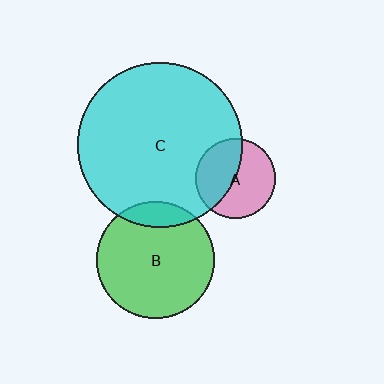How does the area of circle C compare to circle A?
Approximately 4.3 times.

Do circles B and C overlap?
Yes.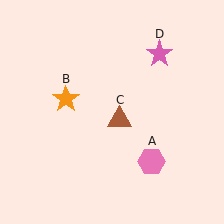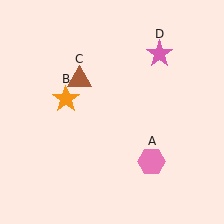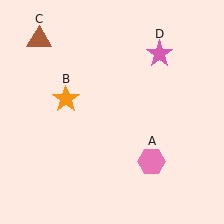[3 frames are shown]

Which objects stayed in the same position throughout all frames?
Pink hexagon (object A) and orange star (object B) and pink star (object D) remained stationary.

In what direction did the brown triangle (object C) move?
The brown triangle (object C) moved up and to the left.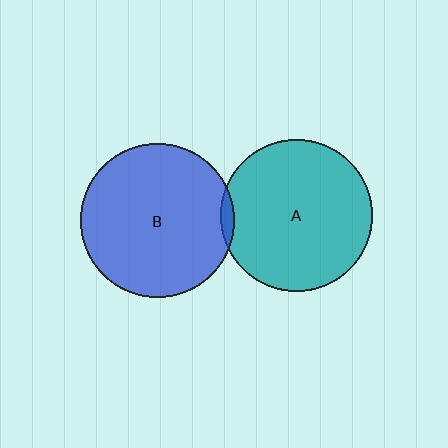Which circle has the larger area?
Circle B (blue).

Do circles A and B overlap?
Yes.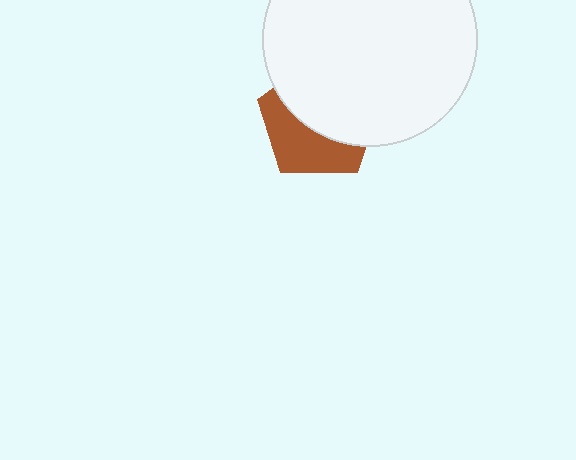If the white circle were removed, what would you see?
You would see the complete brown pentagon.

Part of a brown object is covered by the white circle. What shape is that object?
It is a pentagon.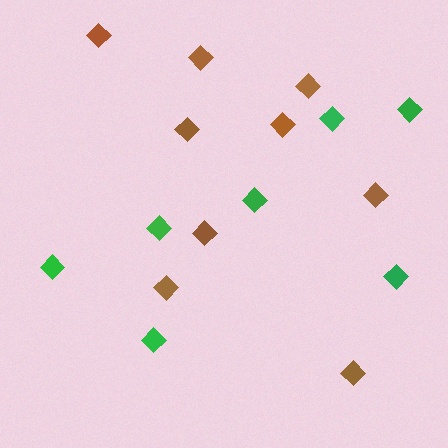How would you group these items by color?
There are 2 groups: one group of green diamonds (7) and one group of brown diamonds (9).